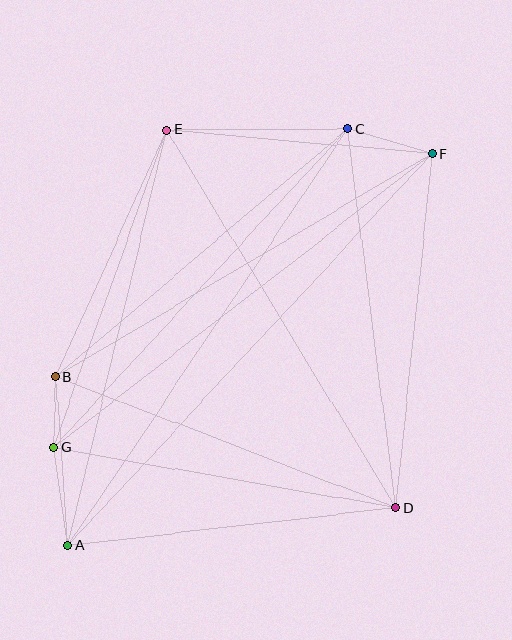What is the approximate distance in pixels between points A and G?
The distance between A and G is approximately 99 pixels.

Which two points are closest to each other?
Points B and G are closest to each other.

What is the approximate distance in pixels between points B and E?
The distance between B and E is approximately 271 pixels.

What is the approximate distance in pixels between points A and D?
The distance between A and D is approximately 330 pixels.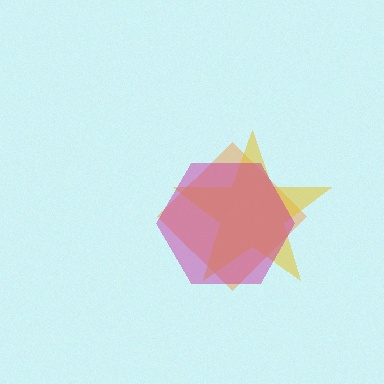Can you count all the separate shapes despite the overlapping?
Yes, there are 3 separate shapes.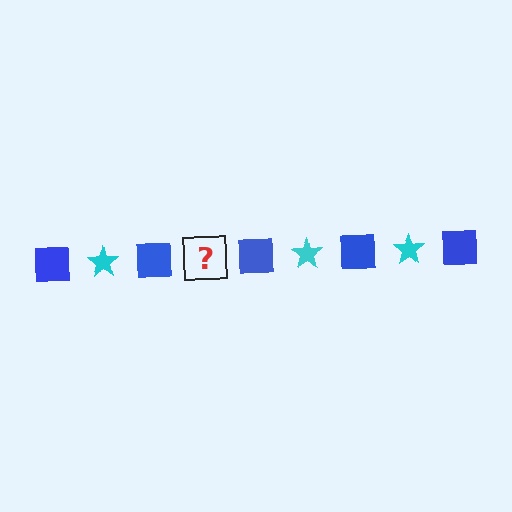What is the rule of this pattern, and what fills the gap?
The rule is that the pattern alternates between blue square and cyan star. The gap should be filled with a cyan star.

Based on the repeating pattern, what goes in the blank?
The blank should be a cyan star.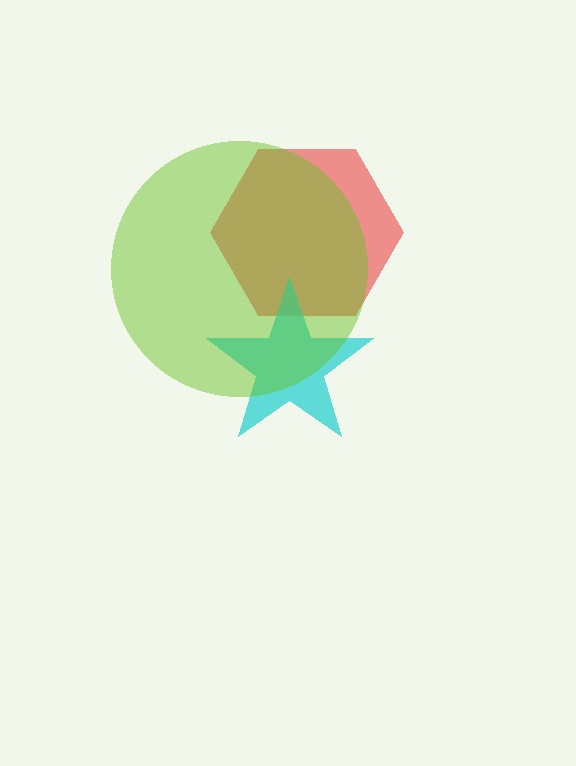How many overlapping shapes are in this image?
There are 3 overlapping shapes in the image.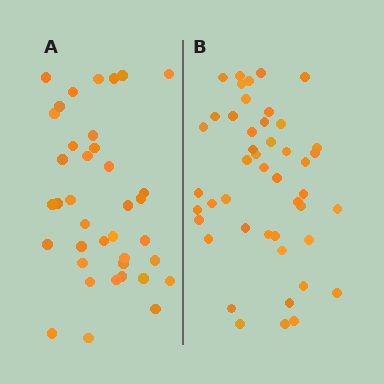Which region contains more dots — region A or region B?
Region B (the right region) has more dots.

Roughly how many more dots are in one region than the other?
Region B has roughly 8 or so more dots than region A.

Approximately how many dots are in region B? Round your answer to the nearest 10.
About 50 dots. (The exact count is 46, which rounds to 50.)